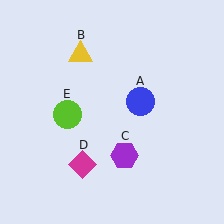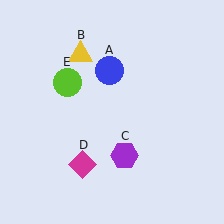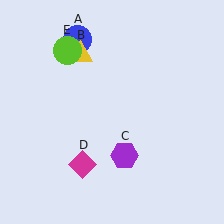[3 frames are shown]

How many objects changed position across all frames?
2 objects changed position: blue circle (object A), lime circle (object E).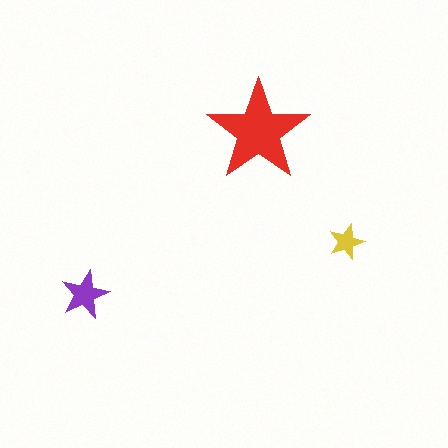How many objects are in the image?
There are 3 objects in the image.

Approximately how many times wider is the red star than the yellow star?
About 3 times wider.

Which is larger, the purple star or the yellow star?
The purple one.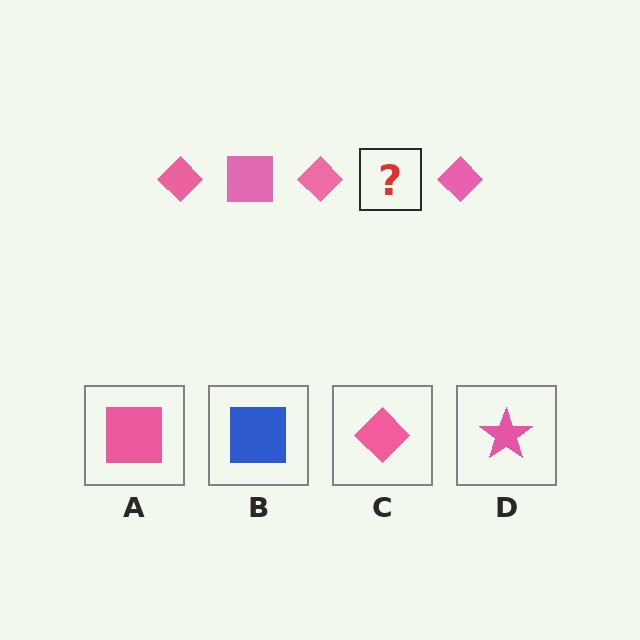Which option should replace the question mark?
Option A.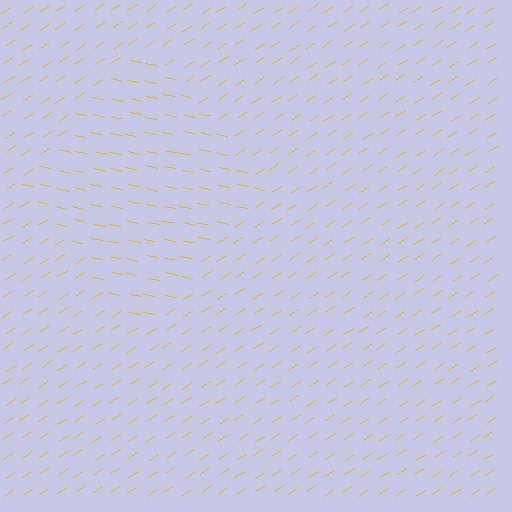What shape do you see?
I see a diamond.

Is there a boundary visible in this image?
Yes, there is a texture boundary formed by a change in line orientation.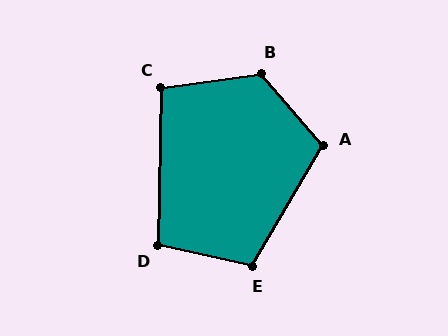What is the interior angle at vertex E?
Approximately 108 degrees (obtuse).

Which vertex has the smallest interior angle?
C, at approximately 99 degrees.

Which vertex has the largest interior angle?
B, at approximately 122 degrees.